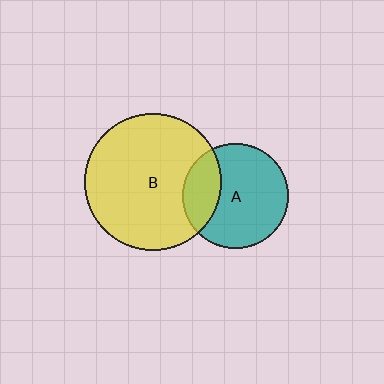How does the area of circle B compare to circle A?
Approximately 1.7 times.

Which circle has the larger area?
Circle B (yellow).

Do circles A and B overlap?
Yes.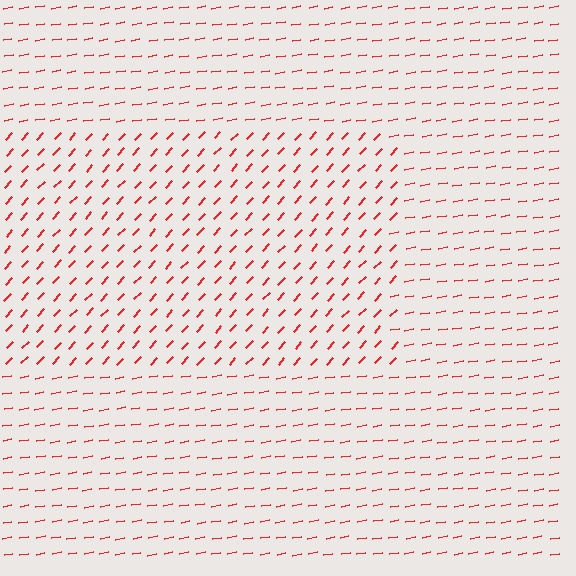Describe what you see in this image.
The image is filled with small red line segments. A rectangle region in the image has lines oriented differently from the surrounding lines, creating a visible texture boundary.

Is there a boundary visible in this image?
Yes, there is a texture boundary formed by a change in line orientation.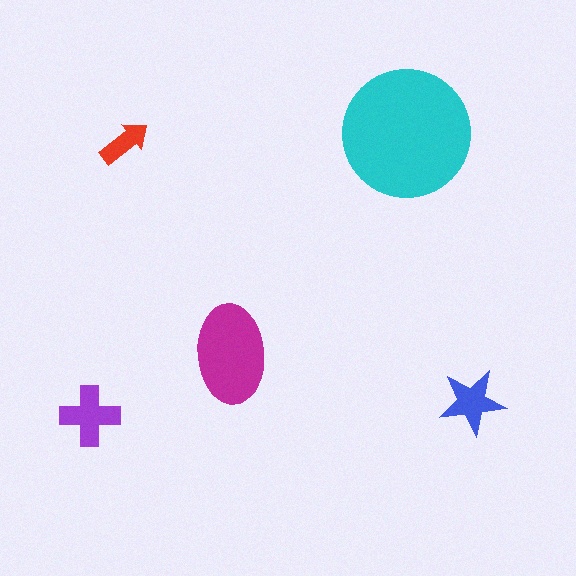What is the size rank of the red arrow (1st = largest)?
5th.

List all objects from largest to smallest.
The cyan circle, the magenta ellipse, the purple cross, the blue star, the red arrow.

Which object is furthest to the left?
The purple cross is leftmost.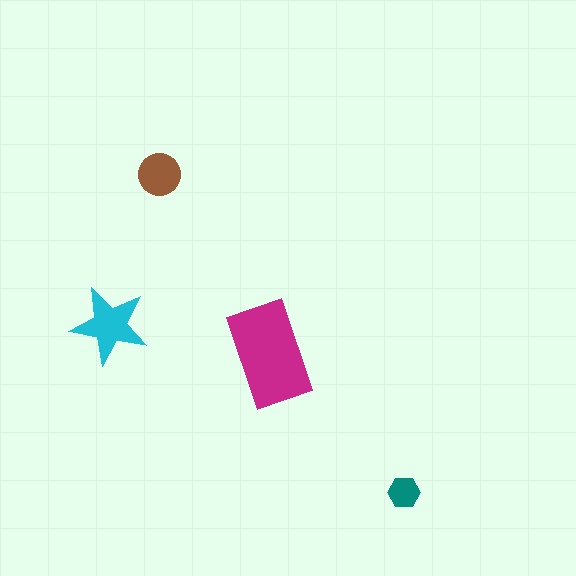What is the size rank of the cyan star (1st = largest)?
2nd.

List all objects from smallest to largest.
The teal hexagon, the brown circle, the cyan star, the magenta rectangle.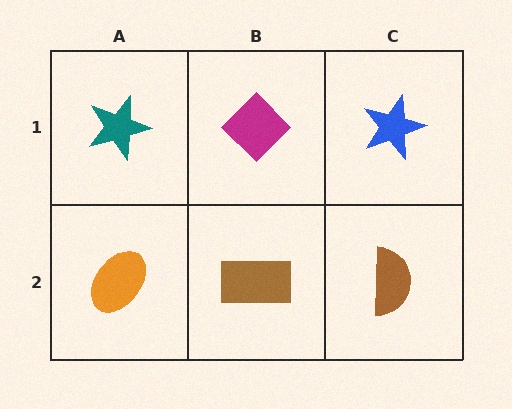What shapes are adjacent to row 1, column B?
A brown rectangle (row 2, column B), a teal star (row 1, column A), a blue star (row 1, column C).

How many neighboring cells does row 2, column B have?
3.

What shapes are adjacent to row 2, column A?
A teal star (row 1, column A), a brown rectangle (row 2, column B).